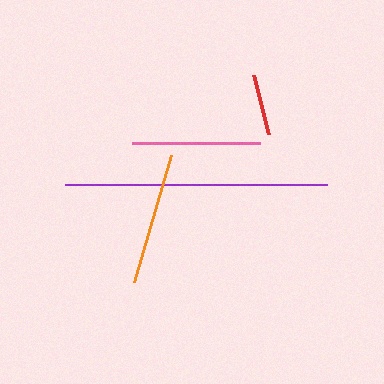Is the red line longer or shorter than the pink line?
The pink line is longer than the red line.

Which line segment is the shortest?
The red line is the shortest at approximately 61 pixels.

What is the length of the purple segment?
The purple segment is approximately 262 pixels long.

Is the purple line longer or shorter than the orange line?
The purple line is longer than the orange line.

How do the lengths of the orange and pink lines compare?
The orange and pink lines are approximately the same length.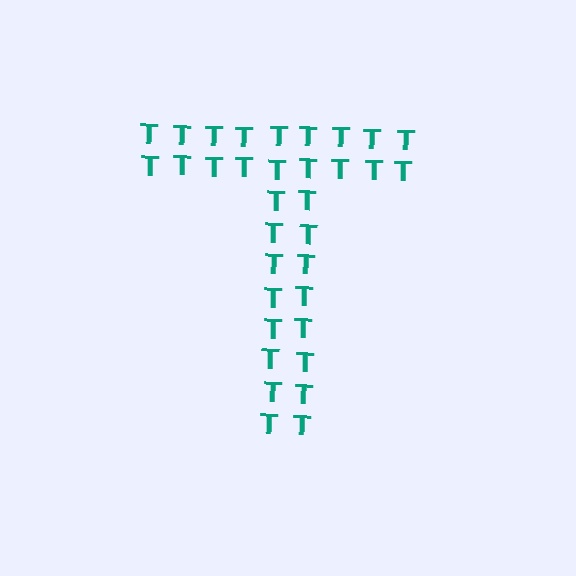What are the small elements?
The small elements are letter T's.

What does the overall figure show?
The overall figure shows the letter T.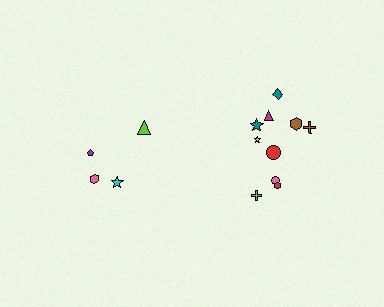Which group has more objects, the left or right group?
The right group.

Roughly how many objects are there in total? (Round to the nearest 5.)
Roughly 15 objects in total.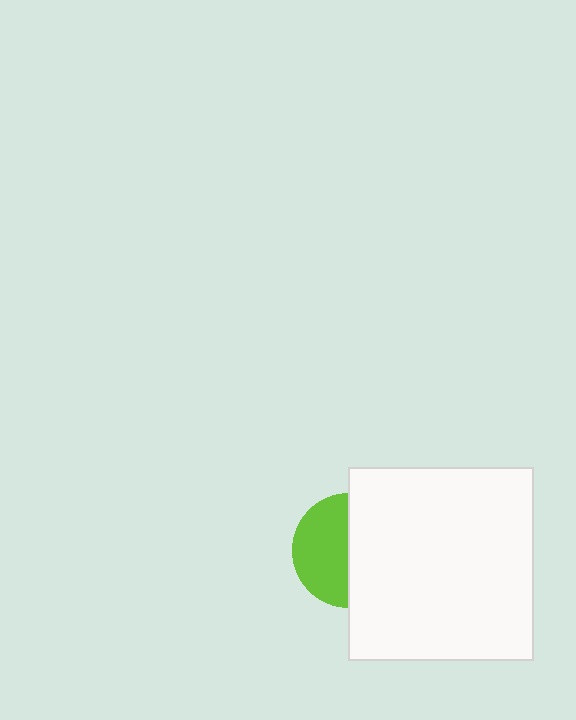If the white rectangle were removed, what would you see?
You would see the complete lime circle.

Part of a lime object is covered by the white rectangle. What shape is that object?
It is a circle.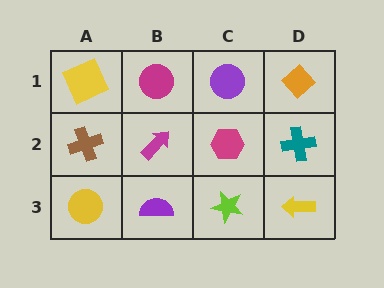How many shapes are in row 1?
4 shapes.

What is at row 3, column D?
A yellow arrow.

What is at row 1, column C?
A purple circle.